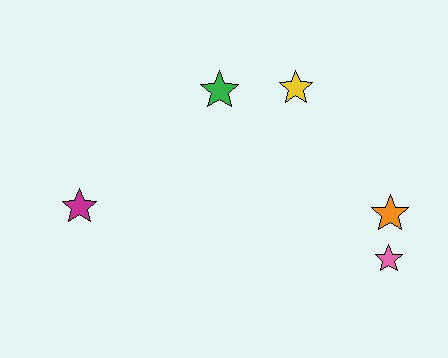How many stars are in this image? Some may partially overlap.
There are 5 stars.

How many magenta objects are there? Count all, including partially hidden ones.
There is 1 magenta object.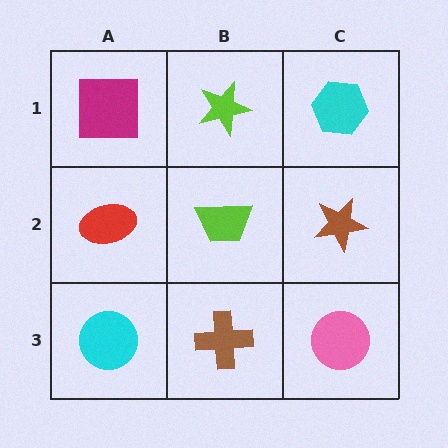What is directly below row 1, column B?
A lime trapezoid.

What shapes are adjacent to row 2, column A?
A magenta square (row 1, column A), a cyan circle (row 3, column A), a lime trapezoid (row 2, column B).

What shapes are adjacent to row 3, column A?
A red ellipse (row 2, column A), a brown cross (row 3, column B).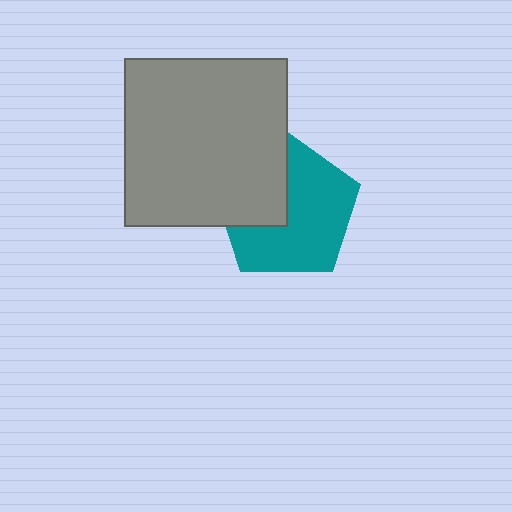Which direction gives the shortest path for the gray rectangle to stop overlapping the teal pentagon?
Moving left gives the shortest separation.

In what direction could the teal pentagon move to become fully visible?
The teal pentagon could move right. That would shift it out from behind the gray rectangle entirely.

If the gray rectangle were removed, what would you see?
You would see the complete teal pentagon.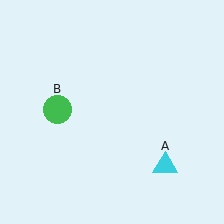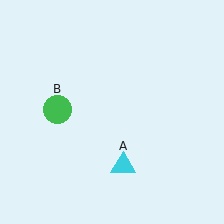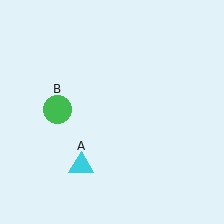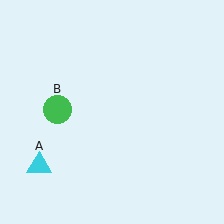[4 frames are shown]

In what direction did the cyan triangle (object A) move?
The cyan triangle (object A) moved left.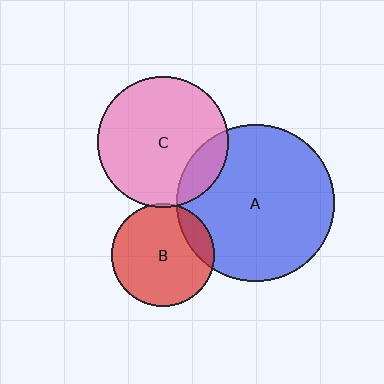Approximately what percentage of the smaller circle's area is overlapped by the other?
Approximately 15%.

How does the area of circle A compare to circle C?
Approximately 1.4 times.